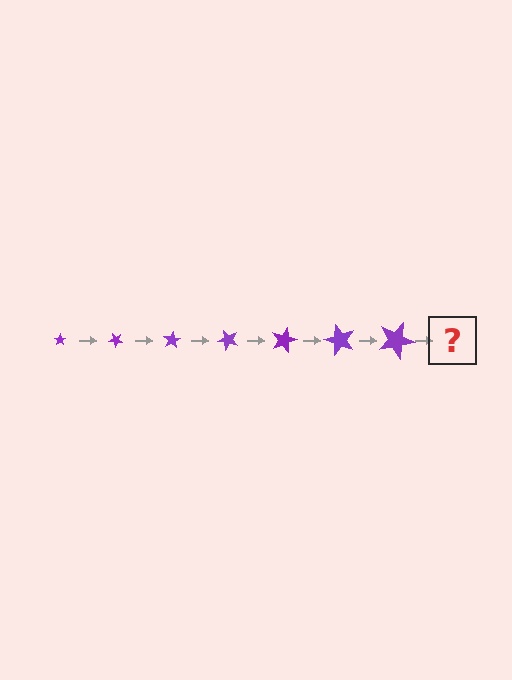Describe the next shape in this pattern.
It should be a star, larger than the previous one and rotated 280 degrees from the start.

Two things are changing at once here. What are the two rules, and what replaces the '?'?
The two rules are that the star grows larger each step and it rotates 40 degrees each step. The '?' should be a star, larger than the previous one and rotated 280 degrees from the start.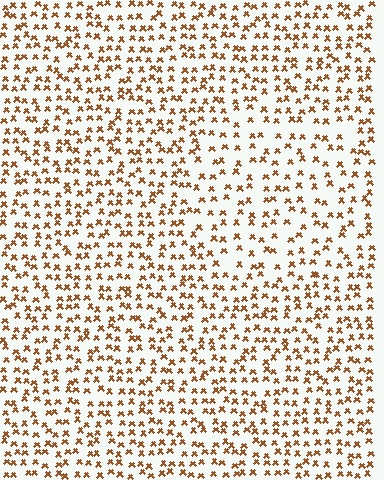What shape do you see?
I see a circle.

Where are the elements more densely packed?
The elements are more densely packed outside the circle boundary.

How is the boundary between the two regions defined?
The boundary is defined by a change in element density (approximately 1.5x ratio). All elements are the same color, size, and shape.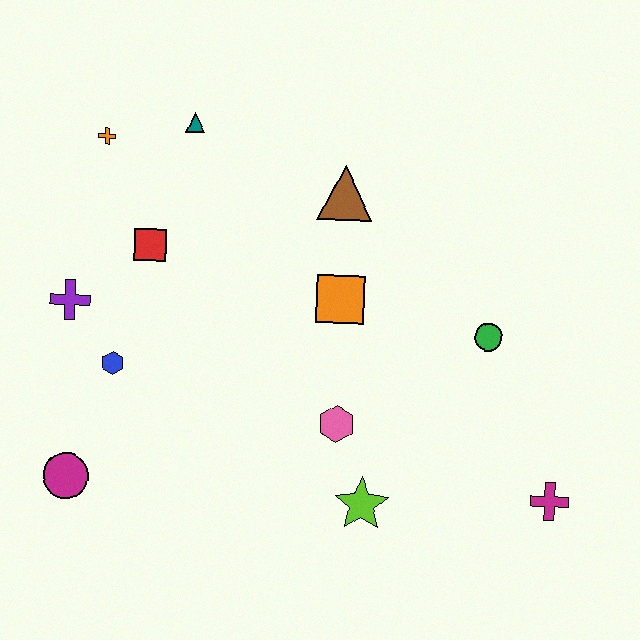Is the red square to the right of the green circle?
No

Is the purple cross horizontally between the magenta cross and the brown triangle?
No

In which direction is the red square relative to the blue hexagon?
The red square is above the blue hexagon.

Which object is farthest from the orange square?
The magenta circle is farthest from the orange square.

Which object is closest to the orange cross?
The teal triangle is closest to the orange cross.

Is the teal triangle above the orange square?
Yes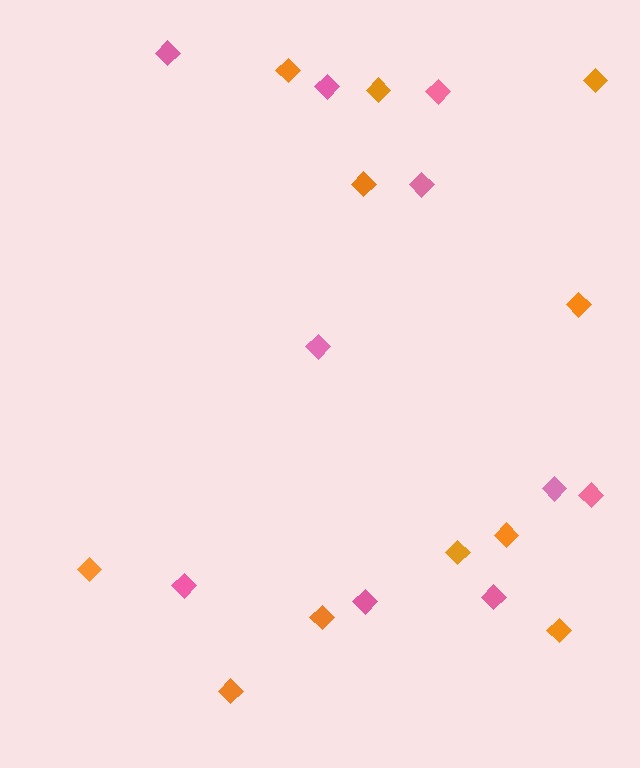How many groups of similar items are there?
There are 2 groups: one group of orange diamonds (11) and one group of pink diamonds (10).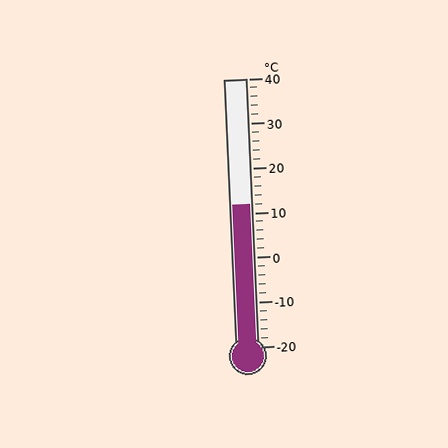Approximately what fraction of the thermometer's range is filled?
The thermometer is filled to approximately 55% of its range.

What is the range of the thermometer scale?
The thermometer scale ranges from -20°C to 40°C.